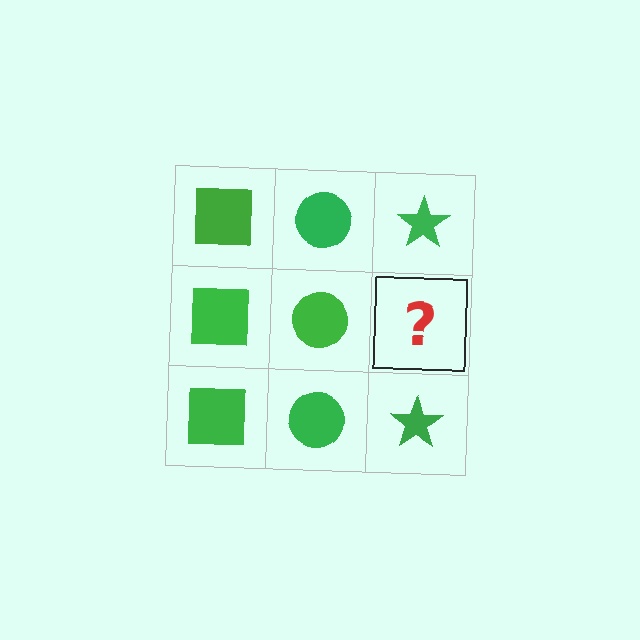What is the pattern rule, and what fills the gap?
The rule is that each column has a consistent shape. The gap should be filled with a green star.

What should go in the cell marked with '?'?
The missing cell should contain a green star.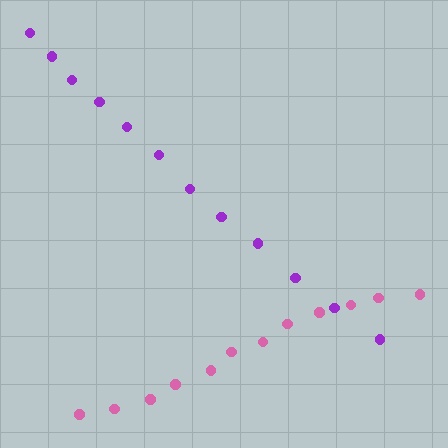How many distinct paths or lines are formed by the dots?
There are 2 distinct paths.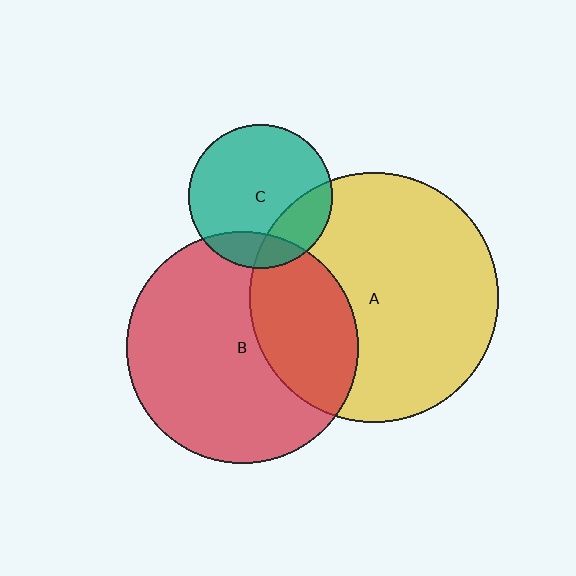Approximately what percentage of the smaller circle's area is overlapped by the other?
Approximately 15%.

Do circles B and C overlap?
Yes.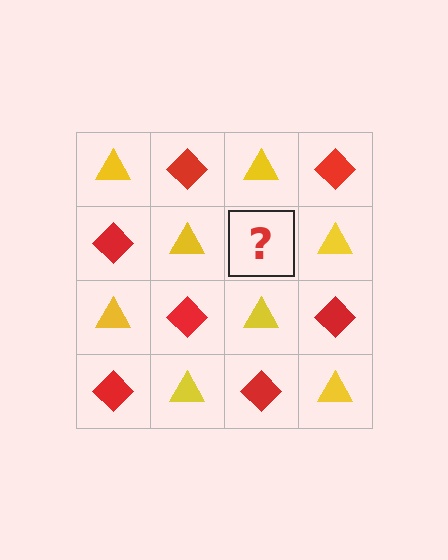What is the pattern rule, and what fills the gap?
The rule is that it alternates yellow triangle and red diamond in a checkerboard pattern. The gap should be filled with a red diamond.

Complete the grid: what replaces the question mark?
The question mark should be replaced with a red diamond.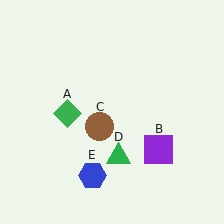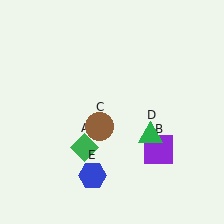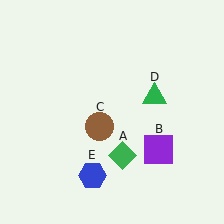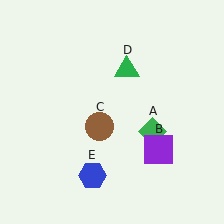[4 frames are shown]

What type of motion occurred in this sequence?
The green diamond (object A), green triangle (object D) rotated counterclockwise around the center of the scene.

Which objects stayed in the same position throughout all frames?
Purple square (object B) and brown circle (object C) and blue hexagon (object E) remained stationary.